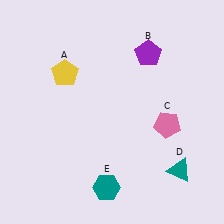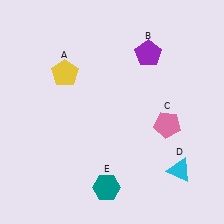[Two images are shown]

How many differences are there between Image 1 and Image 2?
There is 1 difference between the two images.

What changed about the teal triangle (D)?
In Image 1, D is teal. In Image 2, it changed to cyan.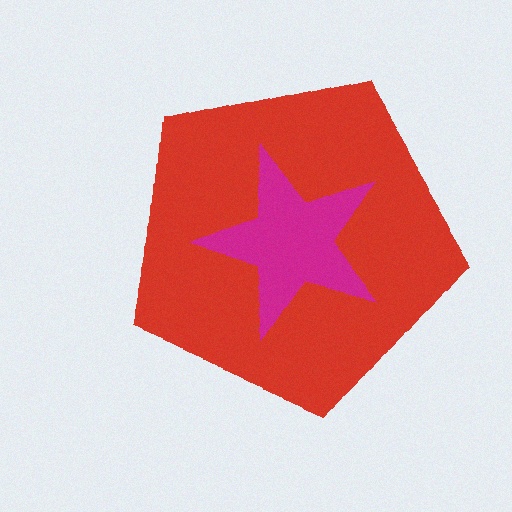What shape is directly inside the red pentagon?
The magenta star.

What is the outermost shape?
The red pentagon.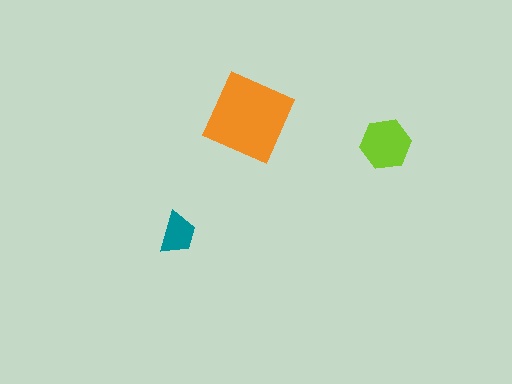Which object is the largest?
The orange square.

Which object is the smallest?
The teal trapezoid.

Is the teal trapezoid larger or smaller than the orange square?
Smaller.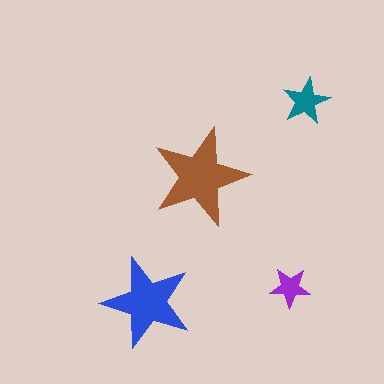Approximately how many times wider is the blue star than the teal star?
About 2 times wider.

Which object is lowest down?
The blue star is bottommost.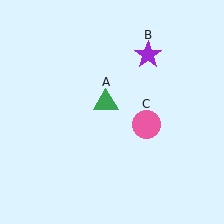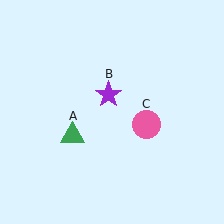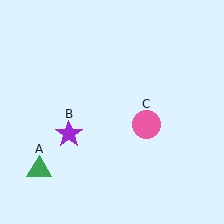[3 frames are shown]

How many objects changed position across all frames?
2 objects changed position: green triangle (object A), purple star (object B).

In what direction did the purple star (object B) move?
The purple star (object B) moved down and to the left.